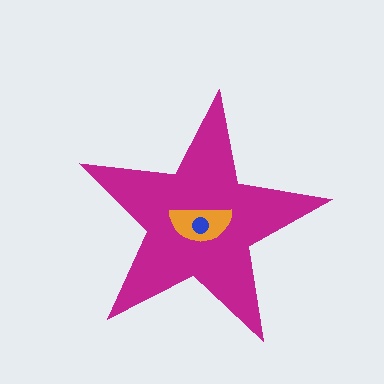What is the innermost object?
The blue circle.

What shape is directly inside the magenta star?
The orange semicircle.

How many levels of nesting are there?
3.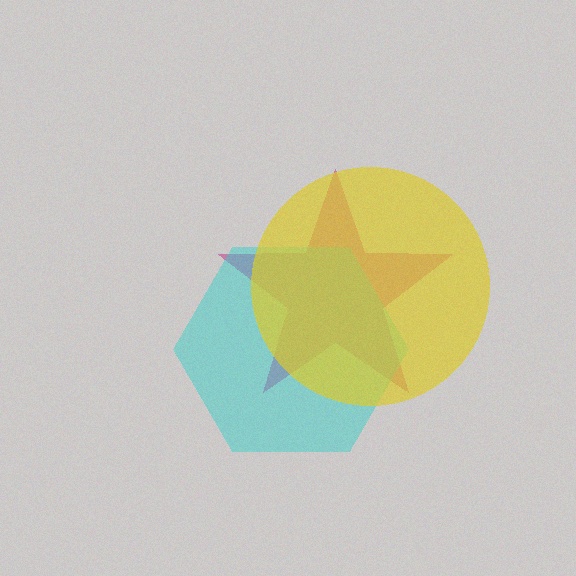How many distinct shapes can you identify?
There are 3 distinct shapes: a magenta star, a cyan hexagon, a yellow circle.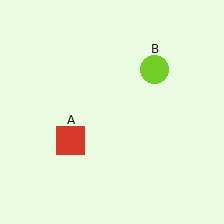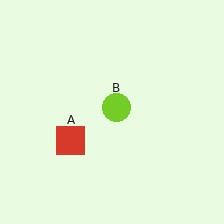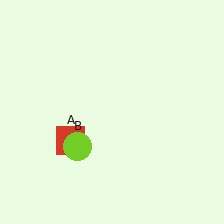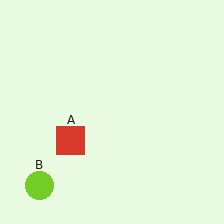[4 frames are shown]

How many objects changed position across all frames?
1 object changed position: lime circle (object B).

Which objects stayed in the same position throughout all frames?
Red square (object A) remained stationary.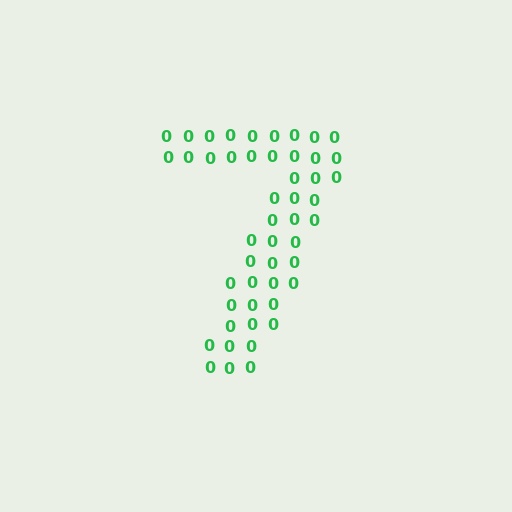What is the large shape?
The large shape is the digit 7.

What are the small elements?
The small elements are digit 0's.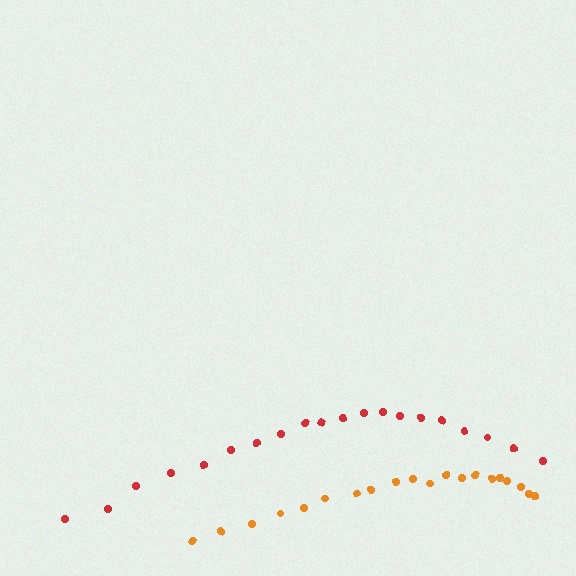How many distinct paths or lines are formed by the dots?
There are 2 distinct paths.